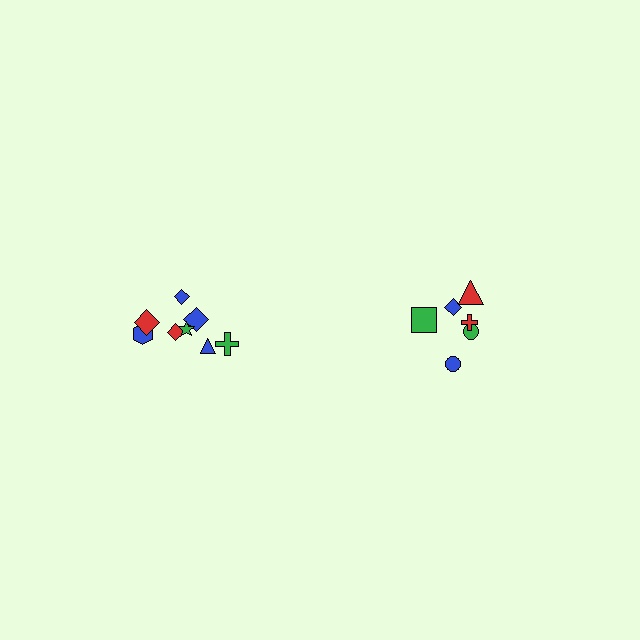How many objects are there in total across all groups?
There are 14 objects.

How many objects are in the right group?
There are 6 objects.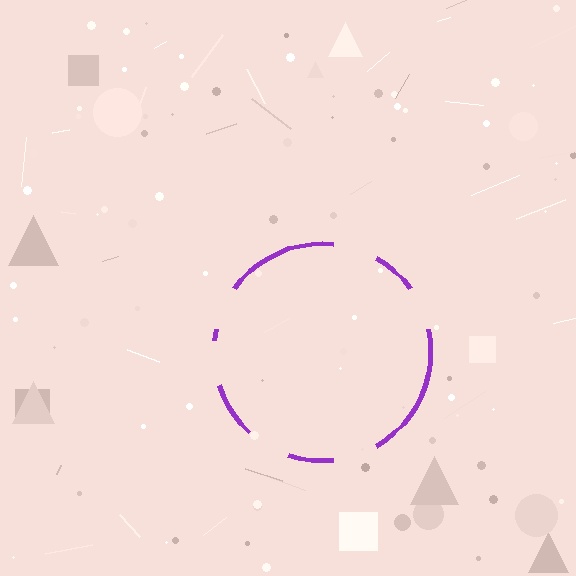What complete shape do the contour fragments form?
The contour fragments form a circle.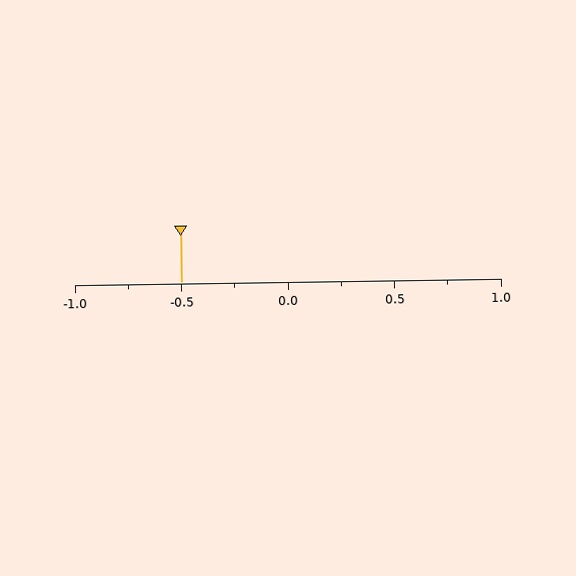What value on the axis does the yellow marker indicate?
The marker indicates approximately -0.5.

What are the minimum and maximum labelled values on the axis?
The axis runs from -1.0 to 1.0.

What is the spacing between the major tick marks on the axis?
The major ticks are spaced 0.5 apart.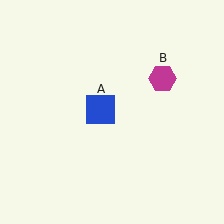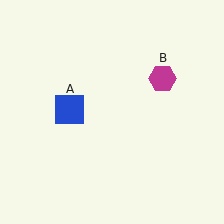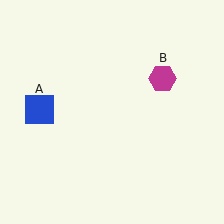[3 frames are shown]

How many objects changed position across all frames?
1 object changed position: blue square (object A).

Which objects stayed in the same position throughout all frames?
Magenta hexagon (object B) remained stationary.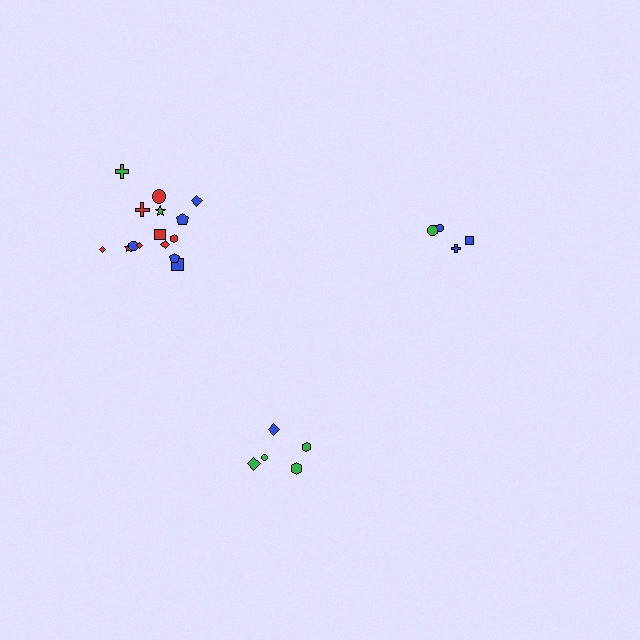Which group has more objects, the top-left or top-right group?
The top-left group.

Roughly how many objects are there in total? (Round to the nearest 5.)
Roughly 25 objects in total.